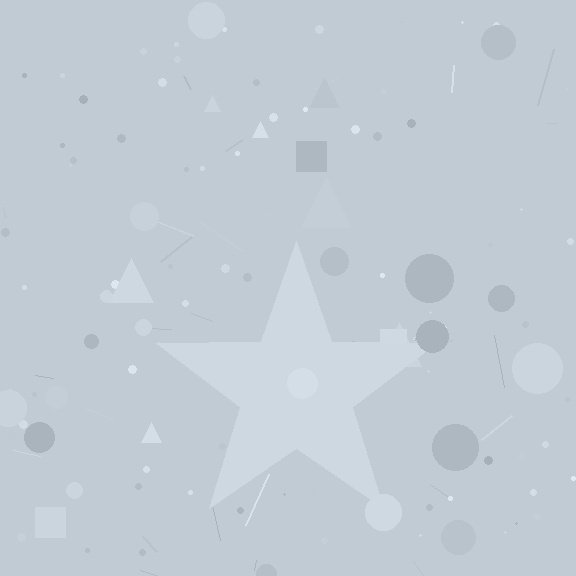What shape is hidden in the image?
A star is hidden in the image.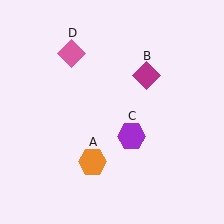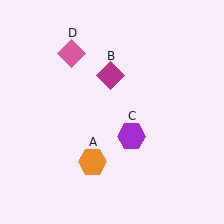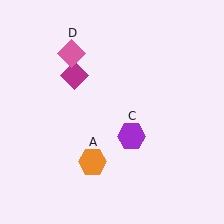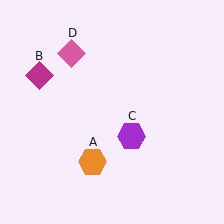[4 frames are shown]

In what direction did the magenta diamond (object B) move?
The magenta diamond (object B) moved left.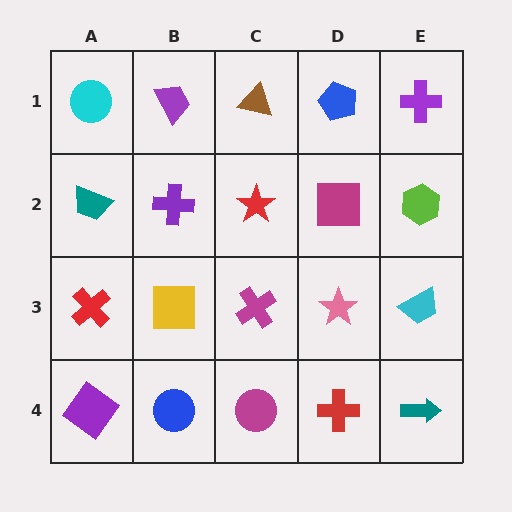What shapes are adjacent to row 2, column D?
A blue pentagon (row 1, column D), a pink star (row 3, column D), a red star (row 2, column C), a lime hexagon (row 2, column E).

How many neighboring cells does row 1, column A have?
2.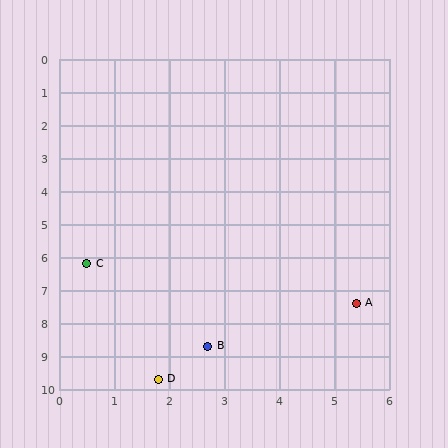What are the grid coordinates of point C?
Point C is at approximately (0.5, 6.2).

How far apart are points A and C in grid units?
Points A and C are about 5.0 grid units apart.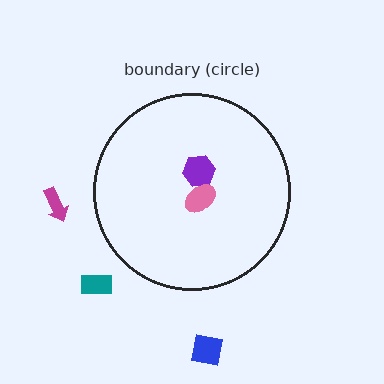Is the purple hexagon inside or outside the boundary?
Inside.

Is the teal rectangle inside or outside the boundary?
Outside.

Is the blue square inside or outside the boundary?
Outside.